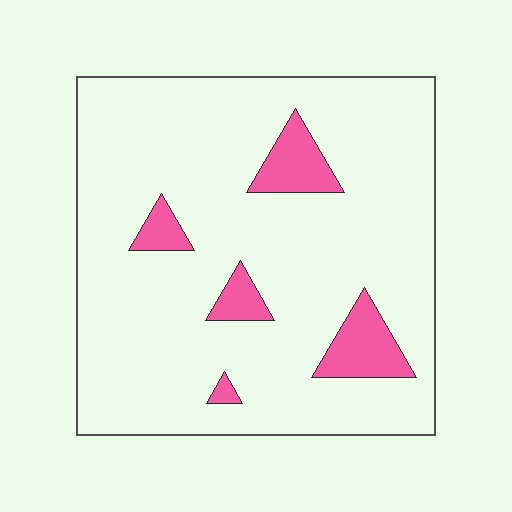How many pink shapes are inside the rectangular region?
5.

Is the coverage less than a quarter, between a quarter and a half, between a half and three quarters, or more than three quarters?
Less than a quarter.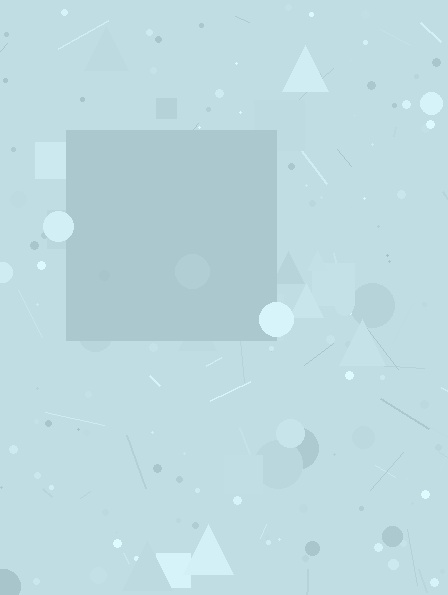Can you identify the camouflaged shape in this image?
The camouflaged shape is a square.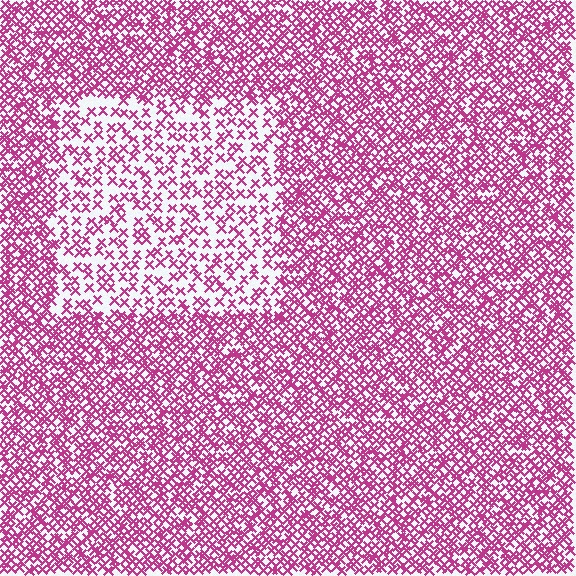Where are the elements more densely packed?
The elements are more densely packed outside the rectangle boundary.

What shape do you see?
I see a rectangle.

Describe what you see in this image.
The image contains small magenta elements arranged at two different densities. A rectangle-shaped region is visible where the elements are less densely packed than the surrounding area.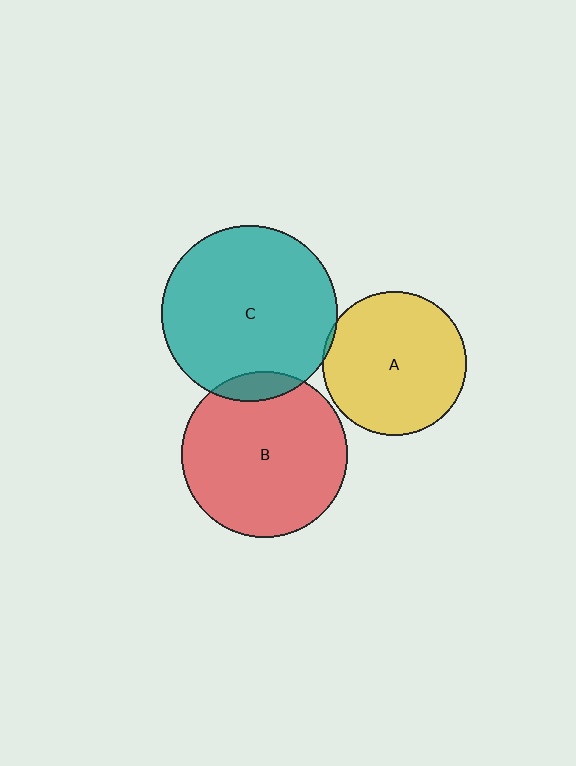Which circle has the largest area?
Circle C (teal).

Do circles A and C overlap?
Yes.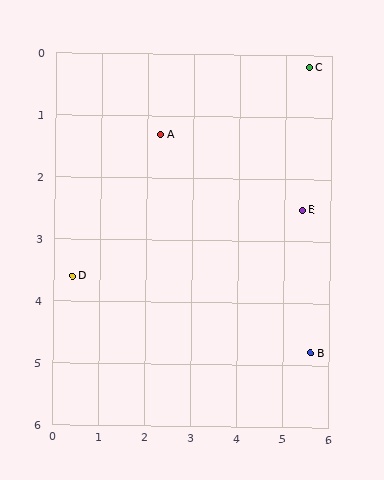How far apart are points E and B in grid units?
Points E and B are about 2.3 grid units apart.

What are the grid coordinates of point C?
Point C is at approximately (5.5, 0.2).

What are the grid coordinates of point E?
Point E is at approximately (5.4, 2.5).